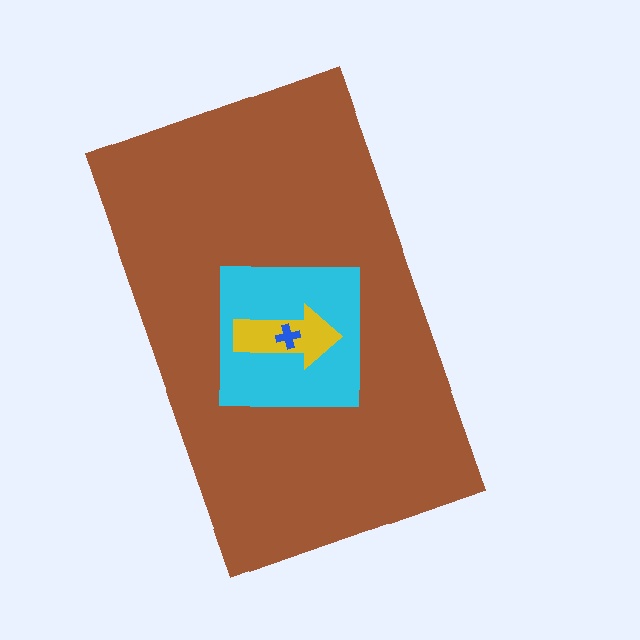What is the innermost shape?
The blue cross.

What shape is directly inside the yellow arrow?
The blue cross.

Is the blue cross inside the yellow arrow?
Yes.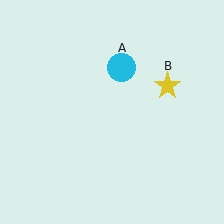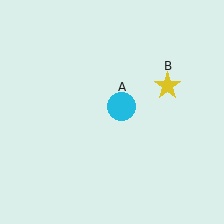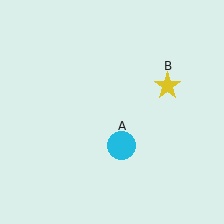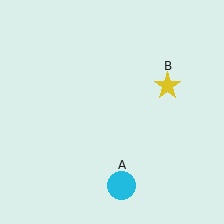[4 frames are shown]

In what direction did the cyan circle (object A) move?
The cyan circle (object A) moved down.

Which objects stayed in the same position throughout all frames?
Yellow star (object B) remained stationary.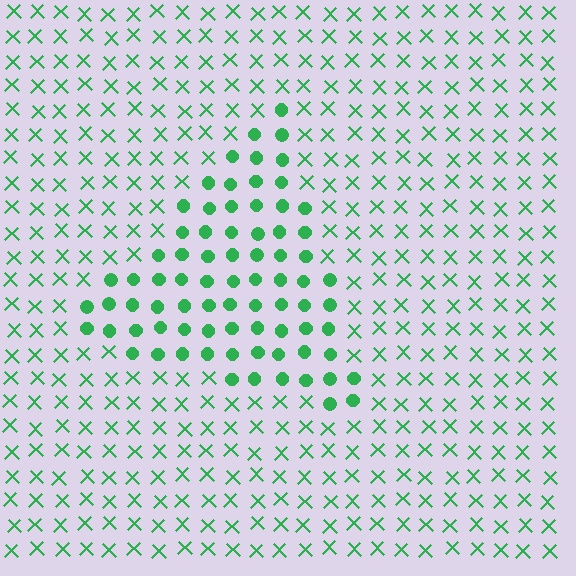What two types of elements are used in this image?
The image uses circles inside the triangle region and X marks outside it.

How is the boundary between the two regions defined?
The boundary is defined by a change in element shape: circles inside vs. X marks outside. All elements share the same color and spacing.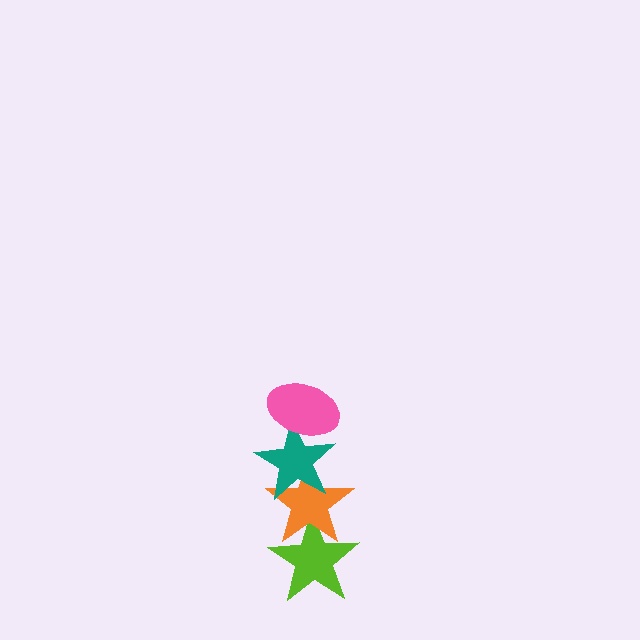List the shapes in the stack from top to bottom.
From top to bottom: the pink ellipse, the teal star, the orange star, the lime star.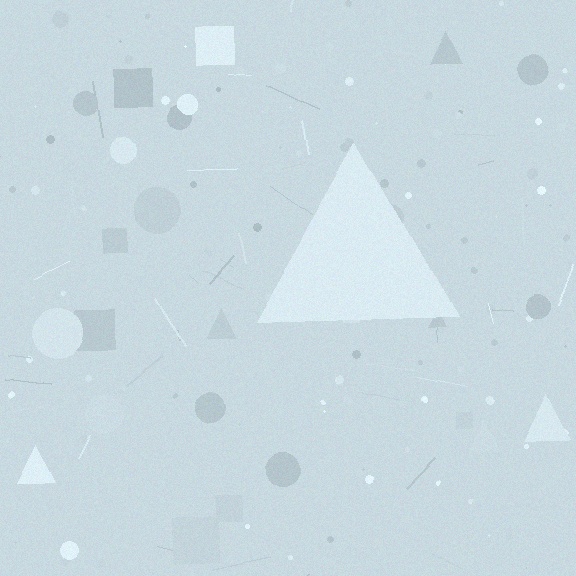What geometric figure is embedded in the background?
A triangle is embedded in the background.